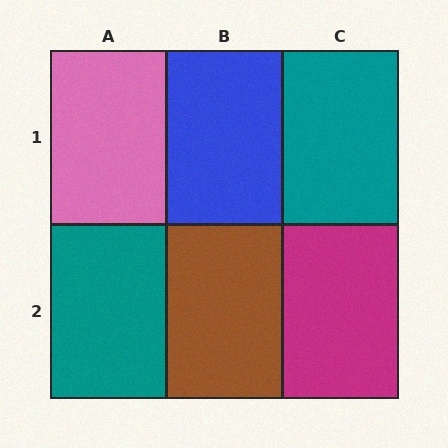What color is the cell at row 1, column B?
Blue.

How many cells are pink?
1 cell is pink.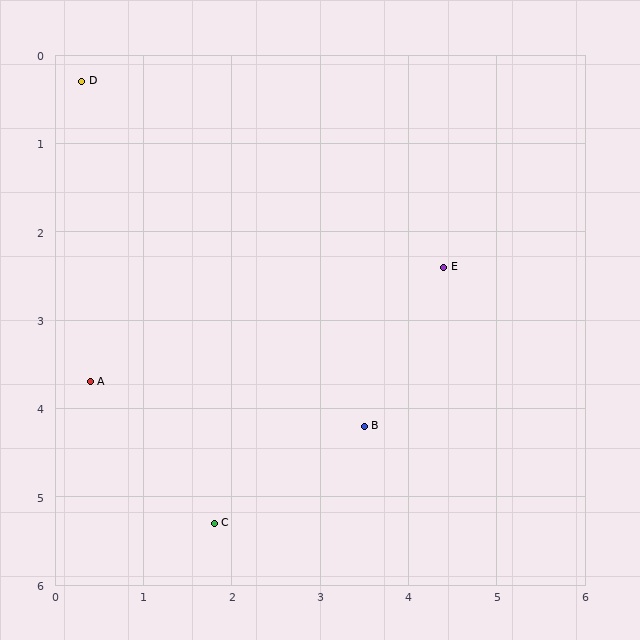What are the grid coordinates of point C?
Point C is at approximately (1.8, 5.3).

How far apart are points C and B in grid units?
Points C and B are about 2.0 grid units apart.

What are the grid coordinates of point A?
Point A is at approximately (0.4, 3.7).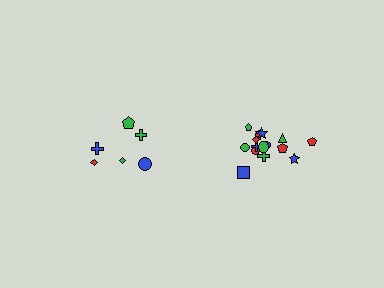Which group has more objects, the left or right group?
The right group.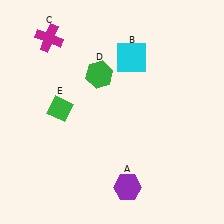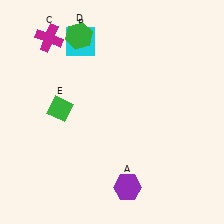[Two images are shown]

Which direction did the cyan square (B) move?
The cyan square (B) moved left.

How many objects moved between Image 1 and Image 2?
2 objects moved between the two images.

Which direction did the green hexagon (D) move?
The green hexagon (D) moved up.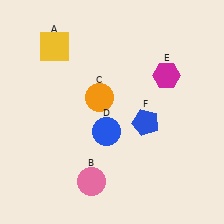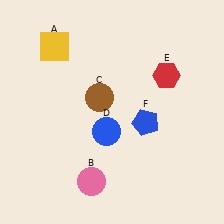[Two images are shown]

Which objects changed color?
C changed from orange to brown. E changed from magenta to red.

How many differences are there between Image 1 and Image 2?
There are 2 differences between the two images.